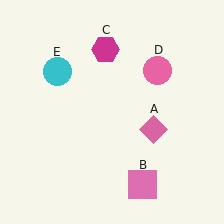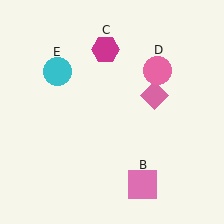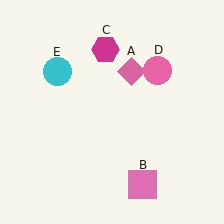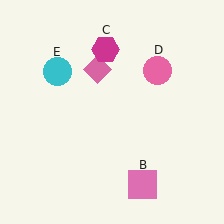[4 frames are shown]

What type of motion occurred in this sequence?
The pink diamond (object A) rotated counterclockwise around the center of the scene.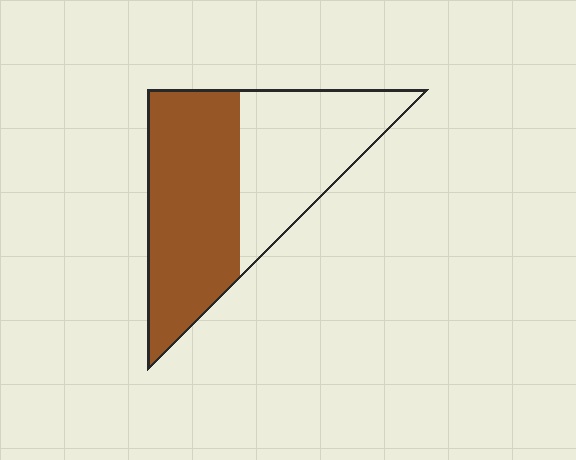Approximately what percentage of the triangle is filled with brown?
Approximately 55%.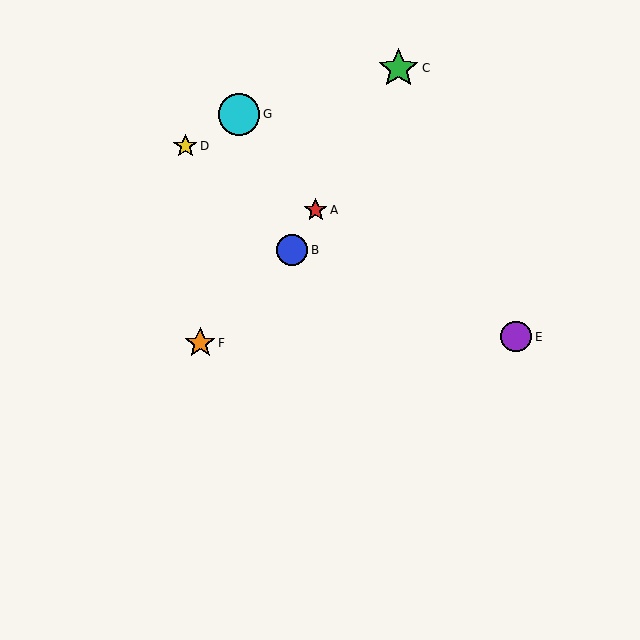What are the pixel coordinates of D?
Object D is at (185, 146).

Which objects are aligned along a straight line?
Objects A, B, C are aligned along a straight line.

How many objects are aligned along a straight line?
3 objects (A, B, C) are aligned along a straight line.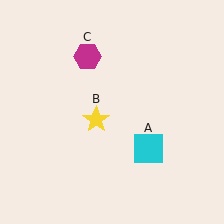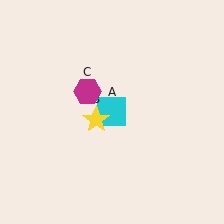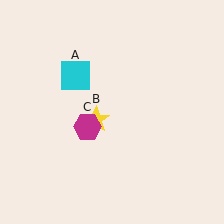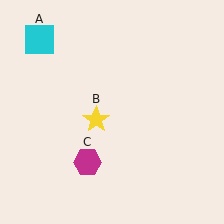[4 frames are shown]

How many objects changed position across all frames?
2 objects changed position: cyan square (object A), magenta hexagon (object C).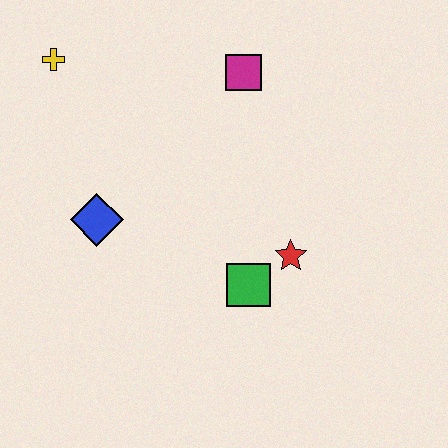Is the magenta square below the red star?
No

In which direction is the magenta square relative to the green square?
The magenta square is above the green square.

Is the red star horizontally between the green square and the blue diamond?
No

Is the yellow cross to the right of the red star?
No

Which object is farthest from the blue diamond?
The magenta square is farthest from the blue diamond.